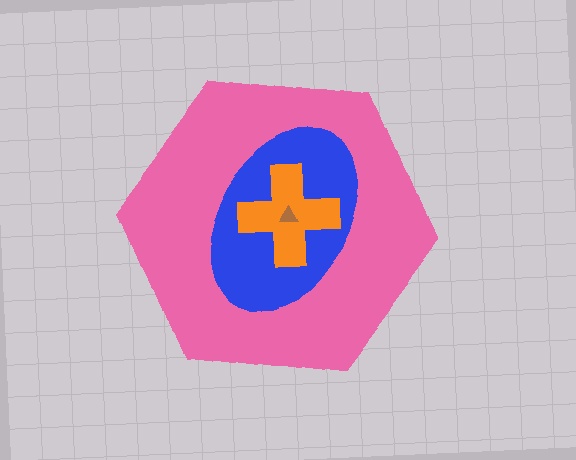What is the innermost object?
The brown triangle.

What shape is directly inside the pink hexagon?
The blue ellipse.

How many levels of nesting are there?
4.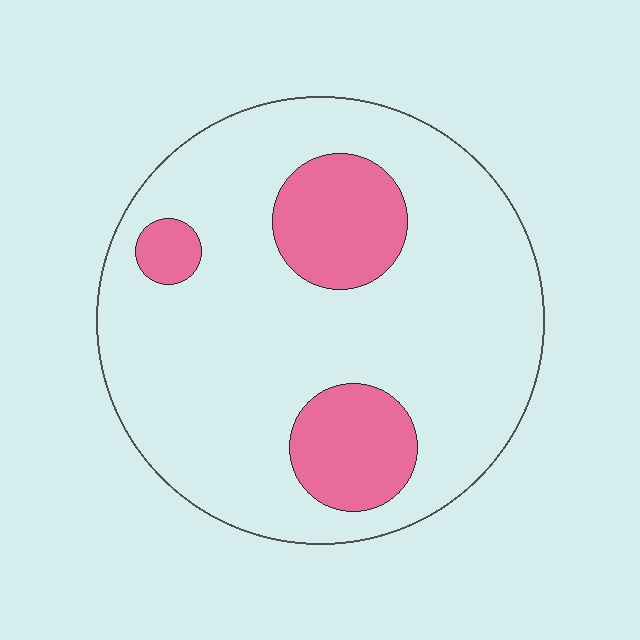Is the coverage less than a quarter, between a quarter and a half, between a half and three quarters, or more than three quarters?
Less than a quarter.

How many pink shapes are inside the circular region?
3.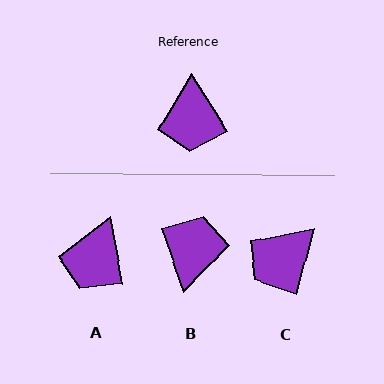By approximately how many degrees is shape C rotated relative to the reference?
Approximately 47 degrees clockwise.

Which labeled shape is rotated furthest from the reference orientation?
B, about 167 degrees away.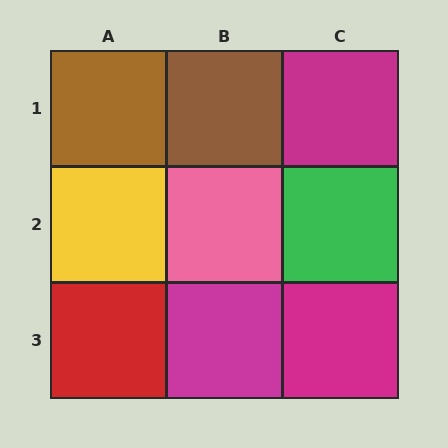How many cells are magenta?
3 cells are magenta.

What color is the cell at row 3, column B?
Magenta.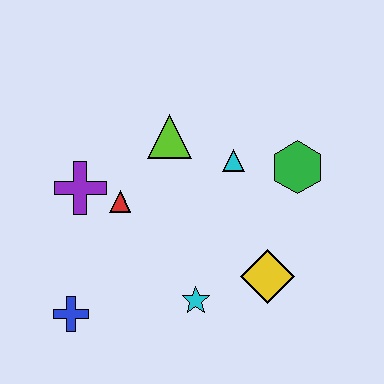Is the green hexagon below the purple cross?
No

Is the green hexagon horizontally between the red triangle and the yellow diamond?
No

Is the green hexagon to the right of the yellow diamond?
Yes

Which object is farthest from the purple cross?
The green hexagon is farthest from the purple cross.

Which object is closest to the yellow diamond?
The cyan star is closest to the yellow diamond.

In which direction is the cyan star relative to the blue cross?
The cyan star is to the right of the blue cross.